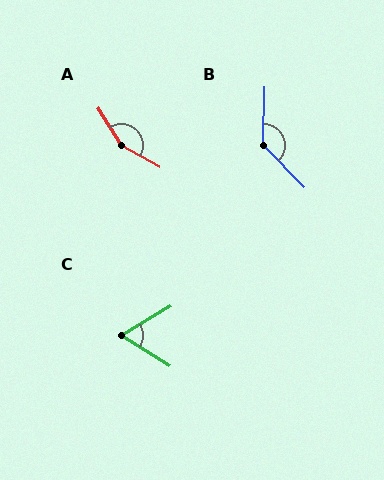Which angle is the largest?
A, at approximately 152 degrees.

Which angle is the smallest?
C, at approximately 63 degrees.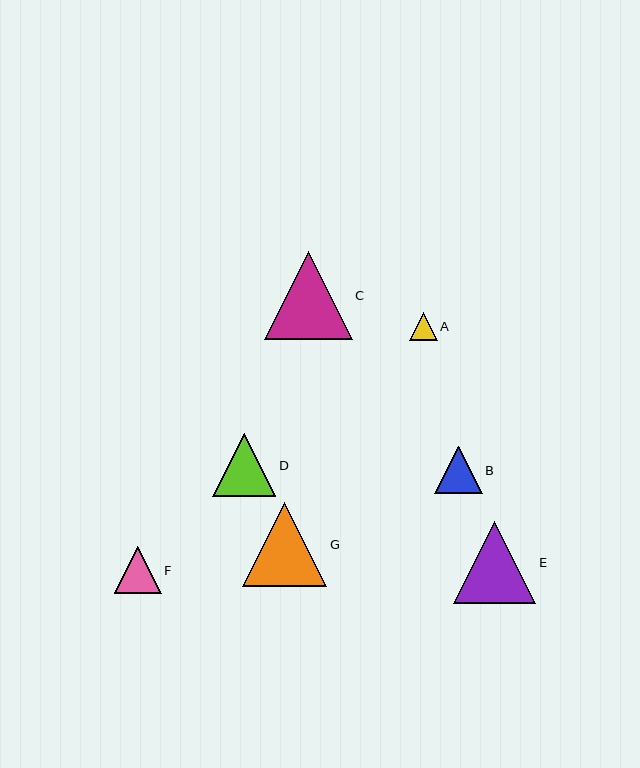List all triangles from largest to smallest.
From largest to smallest: C, G, E, D, B, F, A.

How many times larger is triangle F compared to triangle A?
Triangle F is approximately 1.7 times the size of triangle A.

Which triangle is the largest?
Triangle C is the largest with a size of approximately 88 pixels.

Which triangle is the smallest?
Triangle A is the smallest with a size of approximately 28 pixels.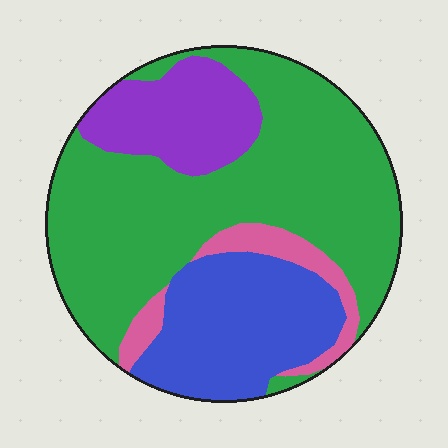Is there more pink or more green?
Green.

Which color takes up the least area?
Pink, at roughly 5%.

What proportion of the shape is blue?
Blue covers roughly 25% of the shape.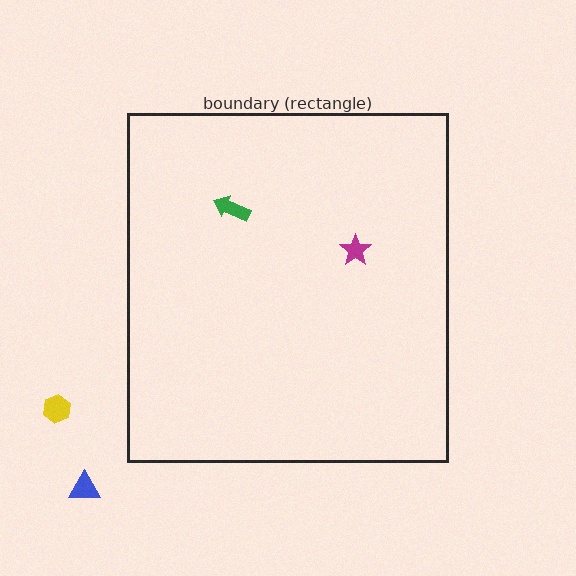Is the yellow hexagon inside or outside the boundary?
Outside.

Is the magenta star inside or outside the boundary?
Inside.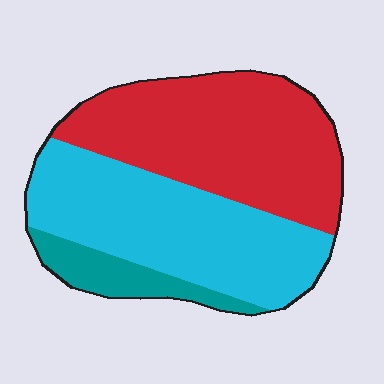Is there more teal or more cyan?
Cyan.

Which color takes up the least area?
Teal, at roughly 10%.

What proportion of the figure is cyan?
Cyan takes up about two fifths (2/5) of the figure.